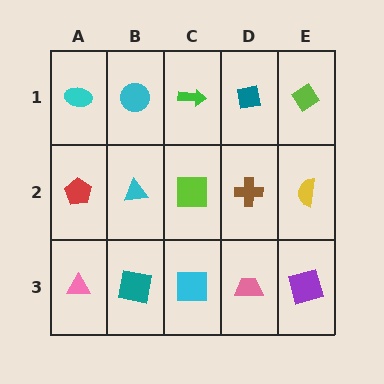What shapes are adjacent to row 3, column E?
A yellow semicircle (row 2, column E), a pink trapezoid (row 3, column D).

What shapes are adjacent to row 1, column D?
A brown cross (row 2, column D), a green arrow (row 1, column C), a lime diamond (row 1, column E).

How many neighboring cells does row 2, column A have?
3.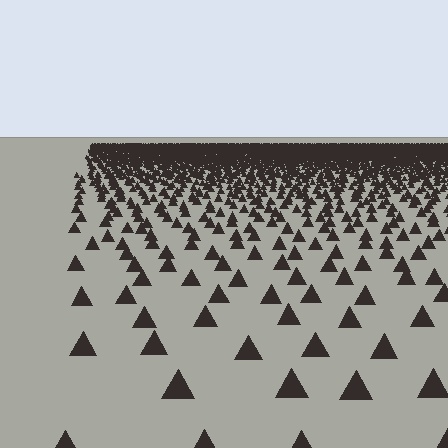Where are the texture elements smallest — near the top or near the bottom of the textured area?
Near the top.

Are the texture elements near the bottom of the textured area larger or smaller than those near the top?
Larger. Near the bottom, elements are closer to the viewer and appear at a bigger on-screen size.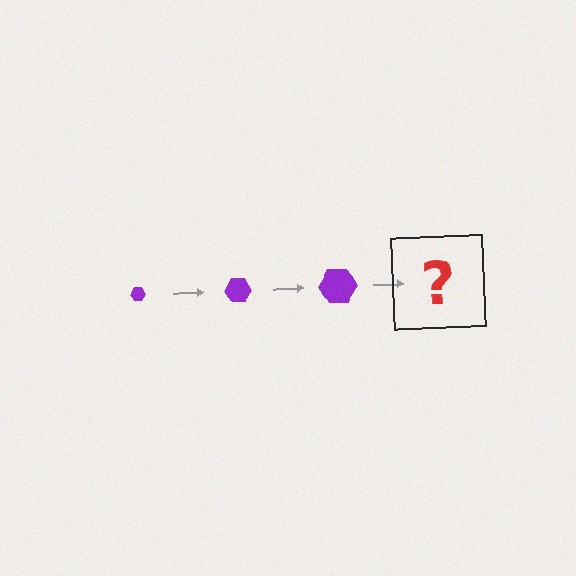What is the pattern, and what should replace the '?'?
The pattern is that the hexagon gets progressively larger each step. The '?' should be a purple hexagon, larger than the previous one.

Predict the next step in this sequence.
The next step is a purple hexagon, larger than the previous one.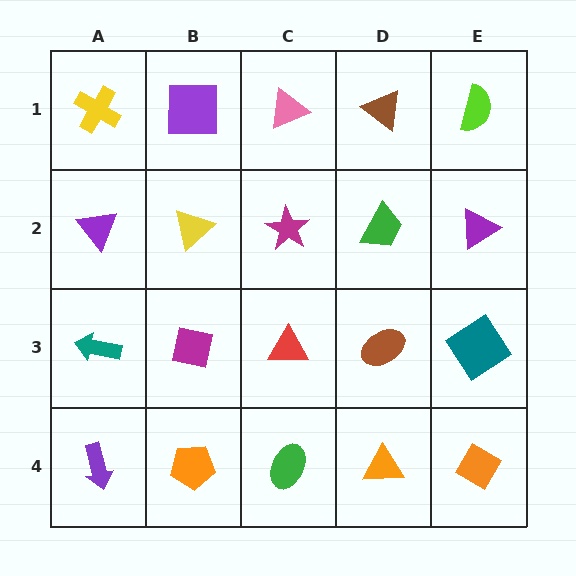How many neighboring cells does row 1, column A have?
2.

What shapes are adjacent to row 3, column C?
A magenta star (row 2, column C), a green ellipse (row 4, column C), a magenta square (row 3, column B), a brown ellipse (row 3, column D).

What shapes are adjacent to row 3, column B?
A yellow triangle (row 2, column B), an orange pentagon (row 4, column B), a teal arrow (row 3, column A), a red triangle (row 3, column C).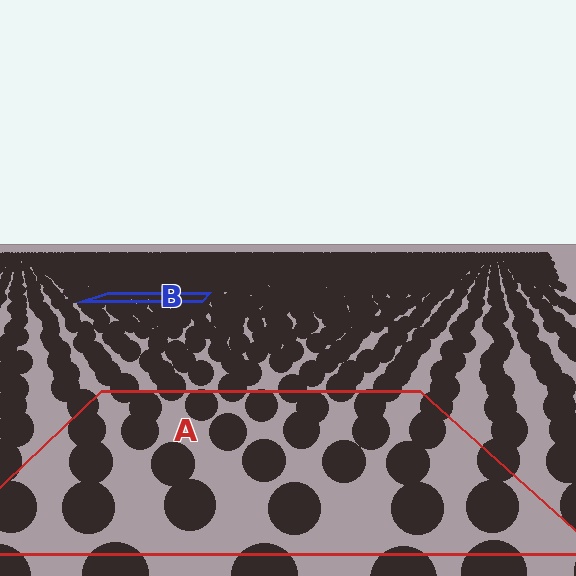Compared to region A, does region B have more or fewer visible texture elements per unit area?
Region B has more texture elements per unit area — they are packed more densely because it is farther away.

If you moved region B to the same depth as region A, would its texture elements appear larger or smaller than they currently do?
They would appear larger. At a closer depth, the same texture elements are projected at a bigger on-screen size.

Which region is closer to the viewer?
Region A is closer. The texture elements there are larger and more spread out.